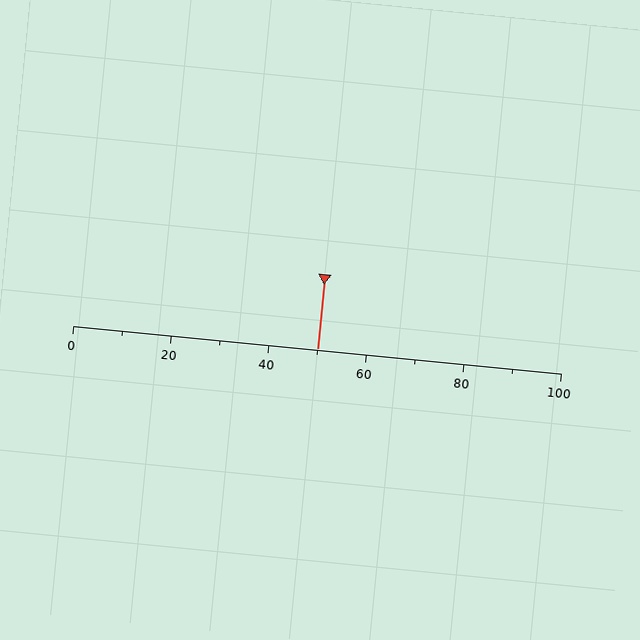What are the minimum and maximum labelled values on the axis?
The axis runs from 0 to 100.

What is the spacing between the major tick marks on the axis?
The major ticks are spaced 20 apart.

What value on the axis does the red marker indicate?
The marker indicates approximately 50.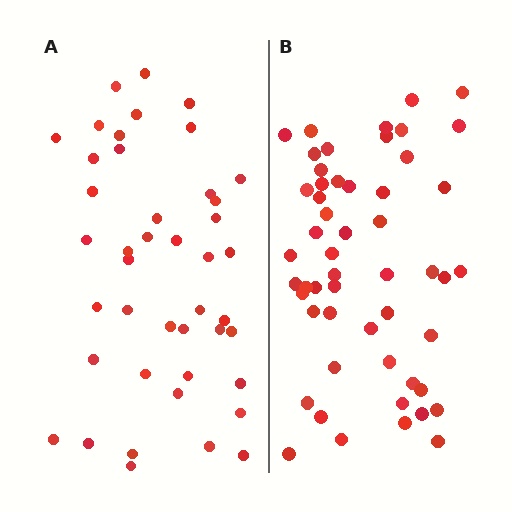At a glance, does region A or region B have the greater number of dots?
Region B (the right region) has more dots.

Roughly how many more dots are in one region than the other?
Region B has roughly 10 or so more dots than region A.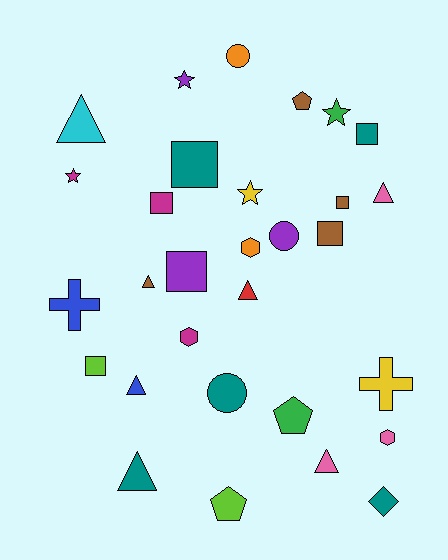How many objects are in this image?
There are 30 objects.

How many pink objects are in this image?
There are 3 pink objects.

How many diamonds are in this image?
There is 1 diamond.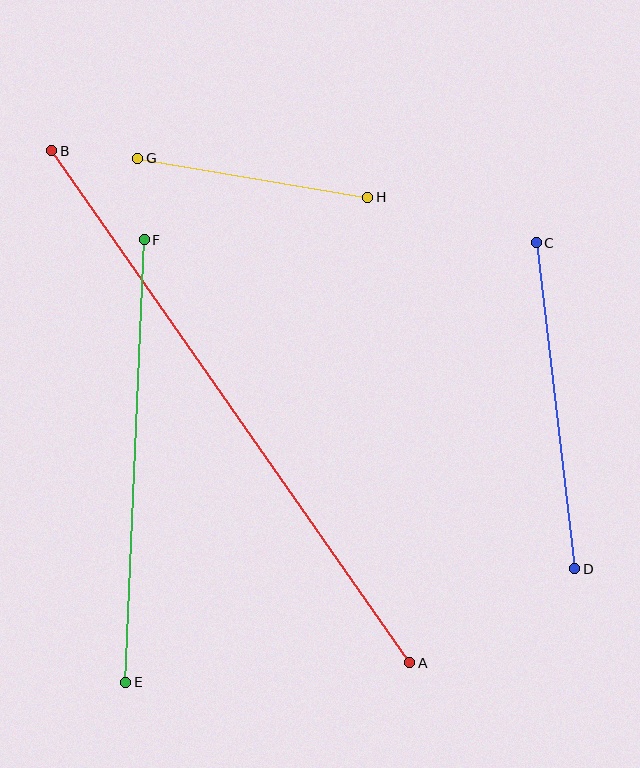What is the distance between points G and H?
The distance is approximately 233 pixels.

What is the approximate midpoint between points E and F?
The midpoint is at approximately (135, 461) pixels.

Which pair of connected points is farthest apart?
Points A and B are farthest apart.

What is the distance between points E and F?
The distance is approximately 443 pixels.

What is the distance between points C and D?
The distance is approximately 328 pixels.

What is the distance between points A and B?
The distance is approximately 625 pixels.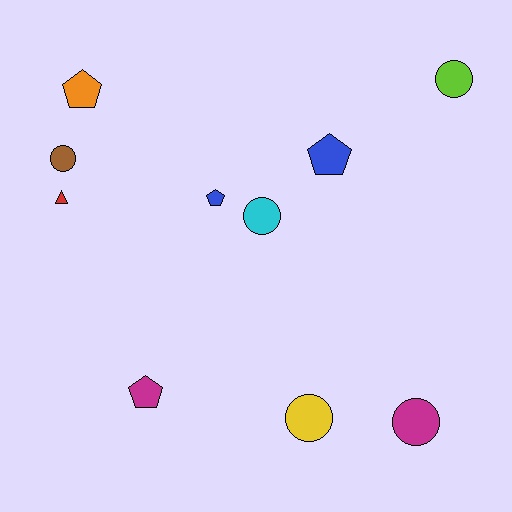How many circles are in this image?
There are 5 circles.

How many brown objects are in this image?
There is 1 brown object.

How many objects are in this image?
There are 10 objects.